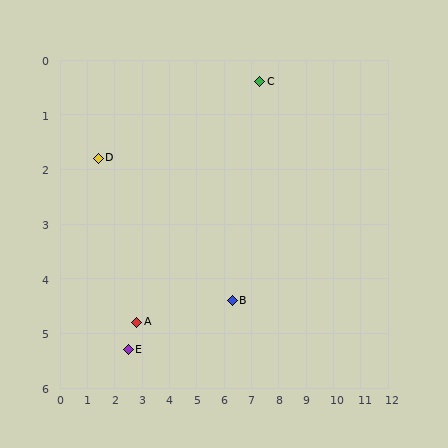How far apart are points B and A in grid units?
Points B and A are about 3.5 grid units apart.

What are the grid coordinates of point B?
Point B is at approximately (6.3, 4.4).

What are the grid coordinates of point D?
Point D is at approximately (1.4, 1.8).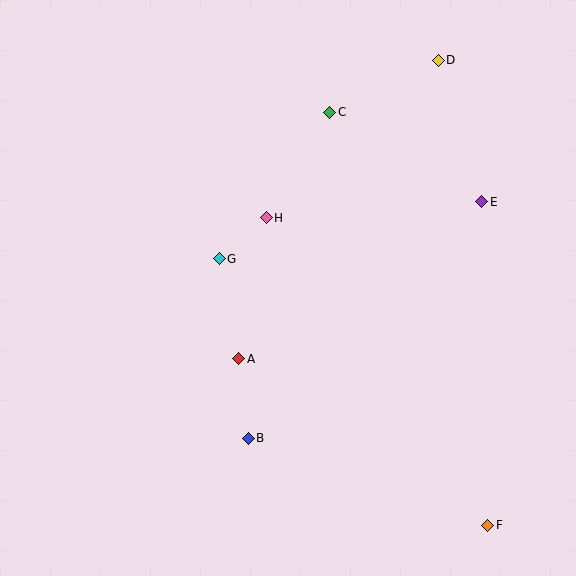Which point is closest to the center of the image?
Point H at (266, 218) is closest to the center.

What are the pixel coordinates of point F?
Point F is at (488, 525).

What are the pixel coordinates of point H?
Point H is at (266, 218).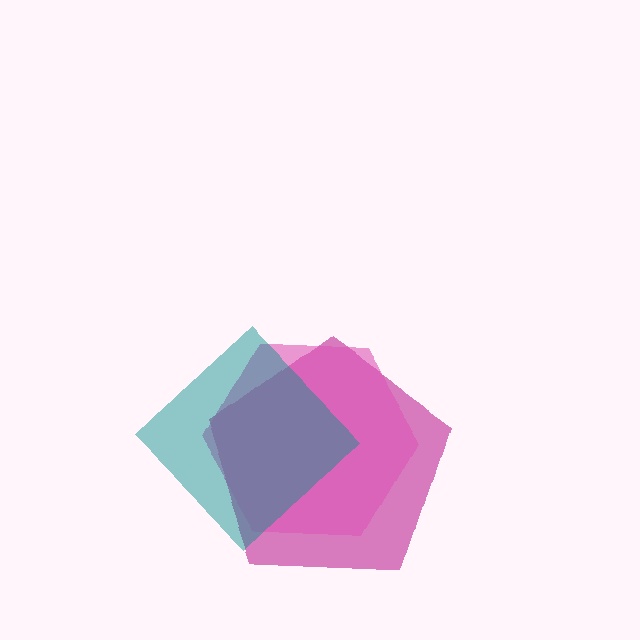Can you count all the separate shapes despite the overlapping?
Yes, there are 3 separate shapes.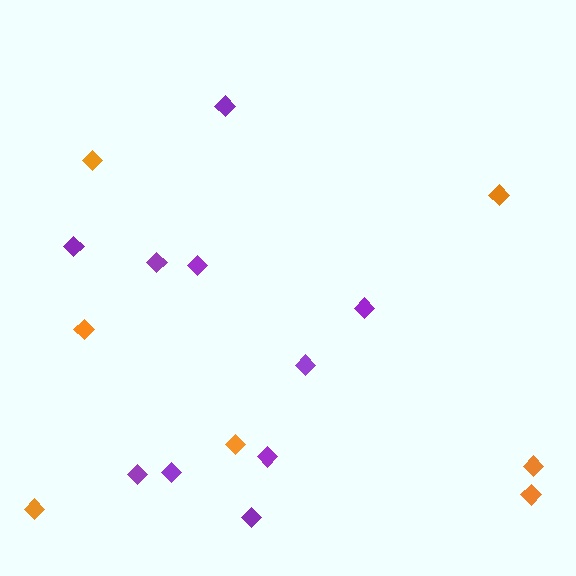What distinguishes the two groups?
There are 2 groups: one group of orange diamonds (7) and one group of purple diamonds (10).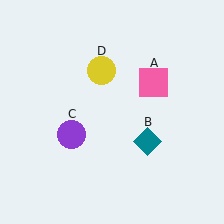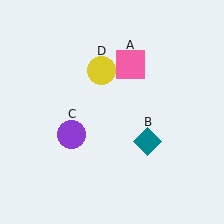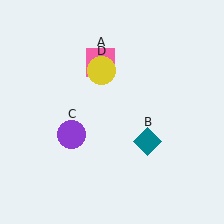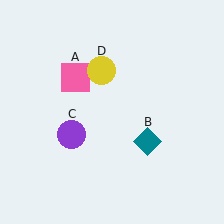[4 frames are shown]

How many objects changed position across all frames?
1 object changed position: pink square (object A).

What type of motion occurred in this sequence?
The pink square (object A) rotated counterclockwise around the center of the scene.